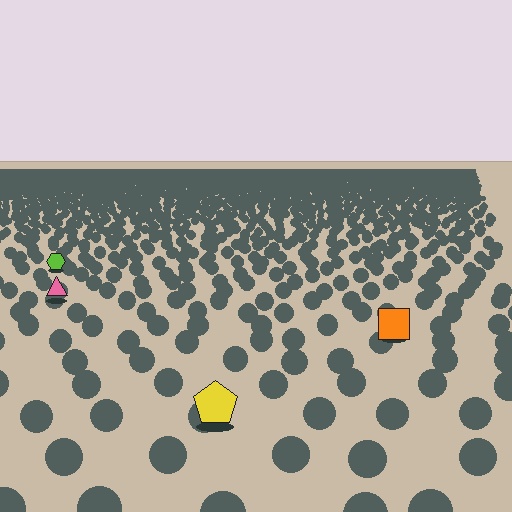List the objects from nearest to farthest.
From nearest to farthest: the yellow pentagon, the orange square, the pink triangle, the lime hexagon.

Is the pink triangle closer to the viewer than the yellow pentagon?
No. The yellow pentagon is closer — you can tell from the texture gradient: the ground texture is coarser near it.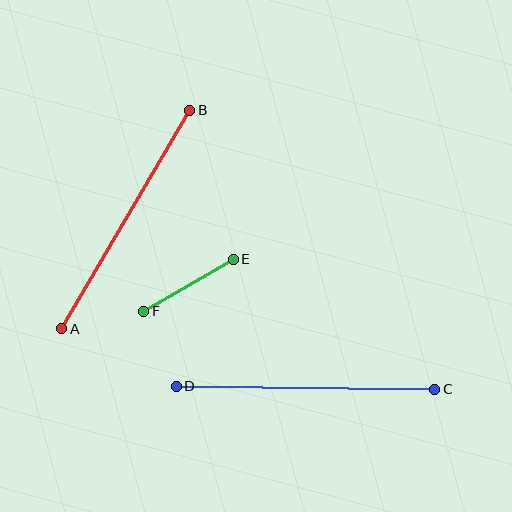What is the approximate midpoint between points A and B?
The midpoint is at approximately (126, 220) pixels.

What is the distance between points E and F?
The distance is approximately 104 pixels.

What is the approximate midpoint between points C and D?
The midpoint is at approximately (306, 388) pixels.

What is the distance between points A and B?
The distance is approximately 254 pixels.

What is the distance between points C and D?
The distance is approximately 258 pixels.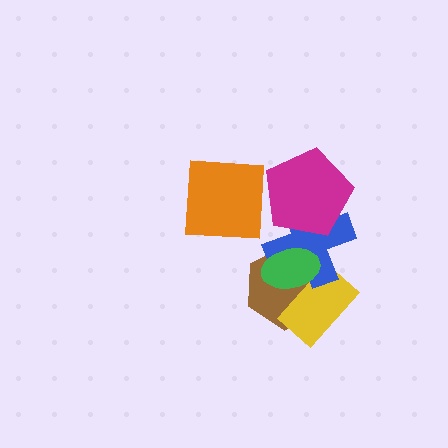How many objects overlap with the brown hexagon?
3 objects overlap with the brown hexagon.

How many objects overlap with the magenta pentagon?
1 object overlaps with the magenta pentagon.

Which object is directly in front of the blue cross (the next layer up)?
The magenta pentagon is directly in front of the blue cross.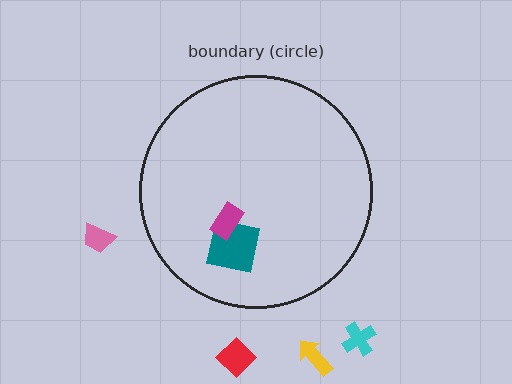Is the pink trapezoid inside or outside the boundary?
Outside.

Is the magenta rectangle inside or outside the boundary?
Inside.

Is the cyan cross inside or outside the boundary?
Outside.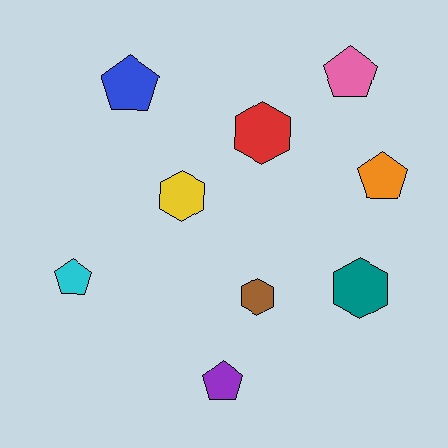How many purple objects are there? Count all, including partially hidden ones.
There is 1 purple object.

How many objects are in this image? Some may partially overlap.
There are 9 objects.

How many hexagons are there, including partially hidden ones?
There are 4 hexagons.